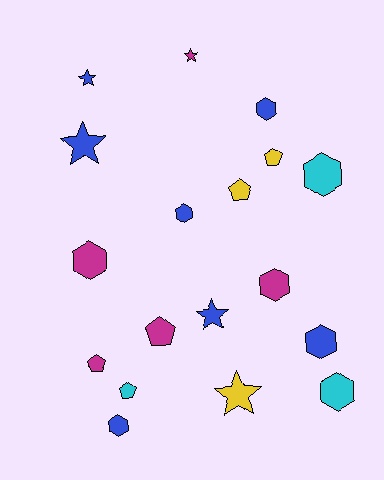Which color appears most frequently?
Blue, with 7 objects.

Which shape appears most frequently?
Hexagon, with 8 objects.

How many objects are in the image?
There are 18 objects.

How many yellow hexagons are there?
There are no yellow hexagons.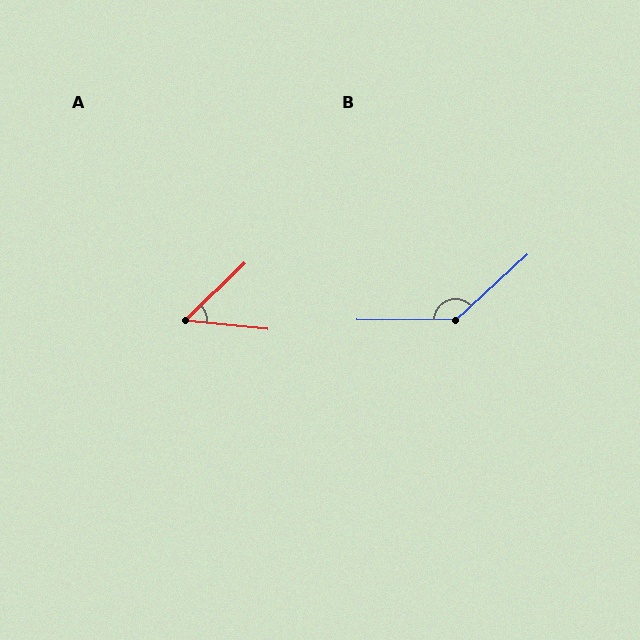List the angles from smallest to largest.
A (50°), B (137°).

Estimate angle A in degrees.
Approximately 50 degrees.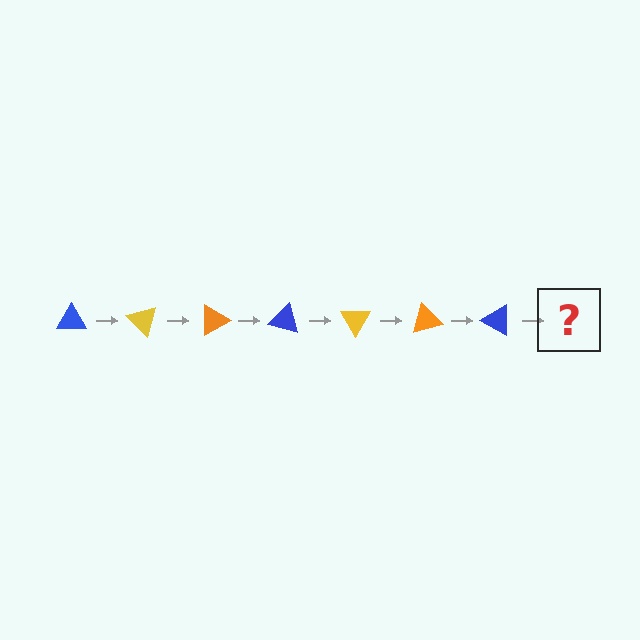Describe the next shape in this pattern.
It should be a yellow triangle, rotated 315 degrees from the start.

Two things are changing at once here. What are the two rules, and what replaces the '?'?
The two rules are that it rotates 45 degrees each step and the color cycles through blue, yellow, and orange. The '?' should be a yellow triangle, rotated 315 degrees from the start.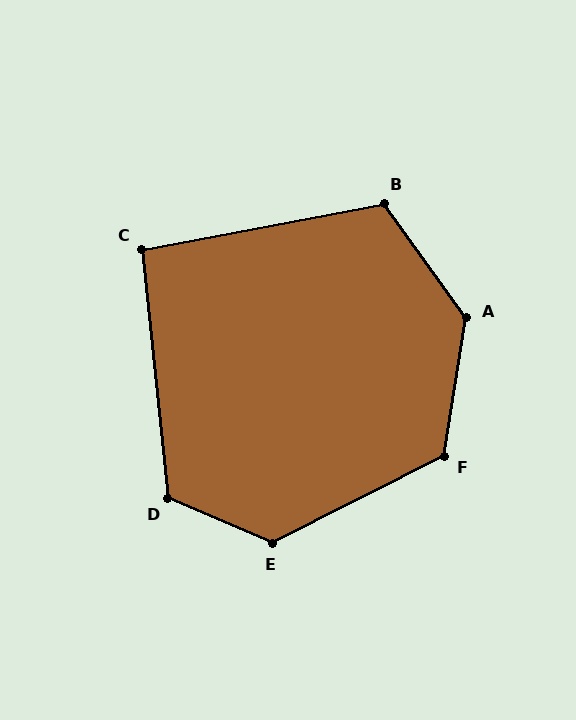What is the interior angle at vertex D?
Approximately 119 degrees (obtuse).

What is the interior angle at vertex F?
Approximately 126 degrees (obtuse).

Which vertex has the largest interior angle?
A, at approximately 135 degrees.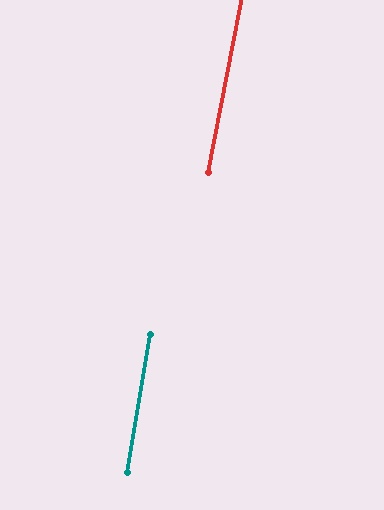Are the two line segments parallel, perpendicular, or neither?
Parallel — their directions differ by only 1.4°.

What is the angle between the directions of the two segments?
Approximately 1 degree.